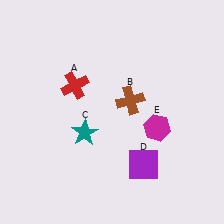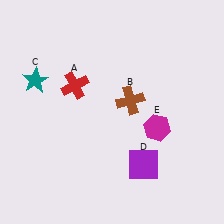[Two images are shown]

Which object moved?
The teal star (C) moved up.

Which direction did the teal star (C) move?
The teal star (C) moved up.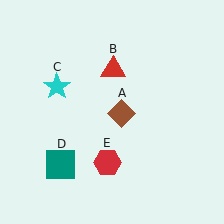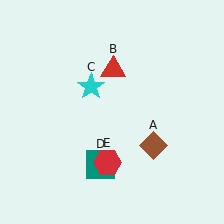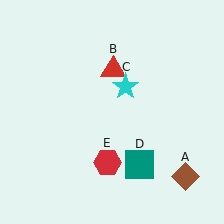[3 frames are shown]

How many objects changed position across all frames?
3 objects changed position: brown diamond (object A), cyan star (object C), teal square (object D).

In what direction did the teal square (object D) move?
The teal square (object D) moved right.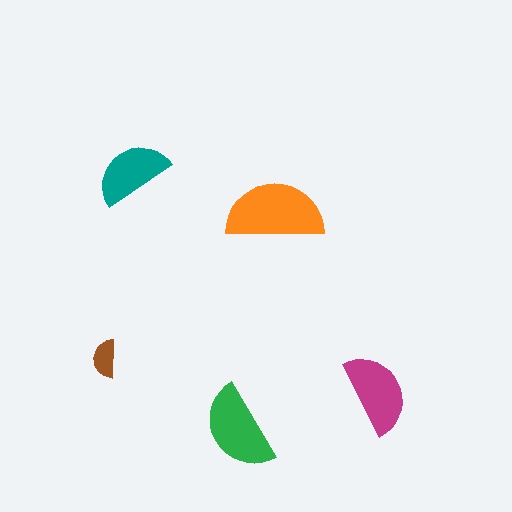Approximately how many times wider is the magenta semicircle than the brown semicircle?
About 2 times wider.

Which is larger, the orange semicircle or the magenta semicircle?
The orange one.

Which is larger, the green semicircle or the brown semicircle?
The green one.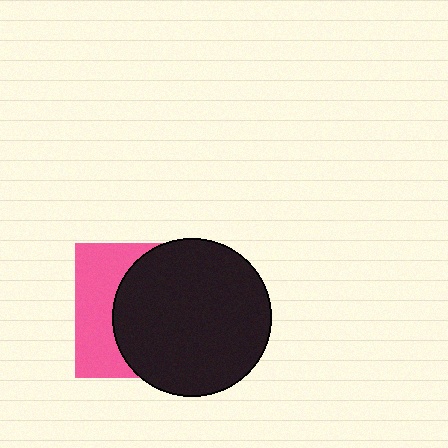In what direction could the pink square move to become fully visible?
The pink square could move left. That would shift it out from behind the black circle entirely.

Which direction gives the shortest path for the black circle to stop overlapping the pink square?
Moving right gives the shortest separation.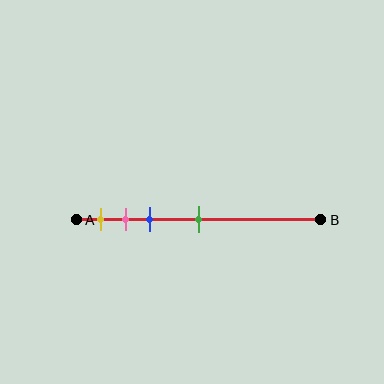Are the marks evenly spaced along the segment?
No, the marks are not evenly spaced.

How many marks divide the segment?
There are 4 marks dividing the segment.